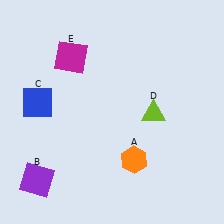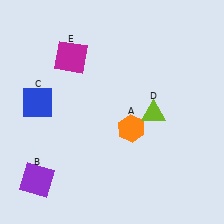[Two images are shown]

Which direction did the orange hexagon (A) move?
The orange hexagon (A) moved up.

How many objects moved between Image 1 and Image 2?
1 object moved between the two images.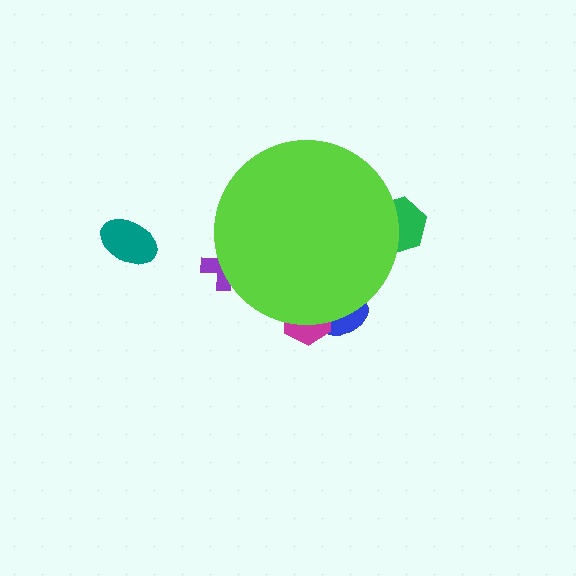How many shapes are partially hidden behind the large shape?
4 shapes are partially hidden.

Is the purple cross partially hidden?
Yes, the purple cross is partially hidden behind the lime circle.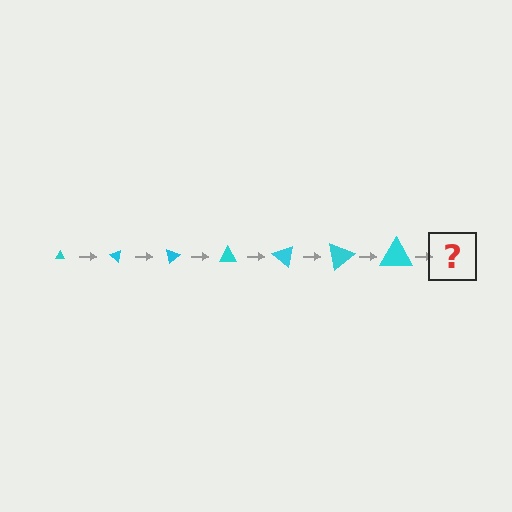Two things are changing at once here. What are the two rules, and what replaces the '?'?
The two rules are that the triangle grows larger each step and it rotates 40 degrees each step. The '?' should be a triangle, larger than the previous one and rotated 280 degrees from the start.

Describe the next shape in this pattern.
It should be a triangle, larger than the previous one and rotated 280 degrees from the start.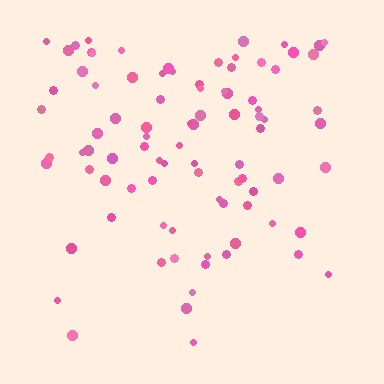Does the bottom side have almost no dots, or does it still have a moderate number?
Still a moderate number, just noticeably fewer than the top.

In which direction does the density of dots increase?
From bottom to top, with the top side densest.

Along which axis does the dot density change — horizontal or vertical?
Vertical.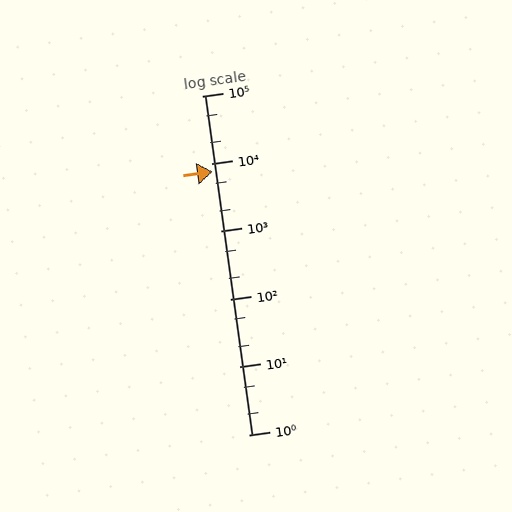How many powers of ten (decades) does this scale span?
The scale spans 5 decades, from 1 to 100000.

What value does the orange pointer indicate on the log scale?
The pointer indicates approximately 7600.